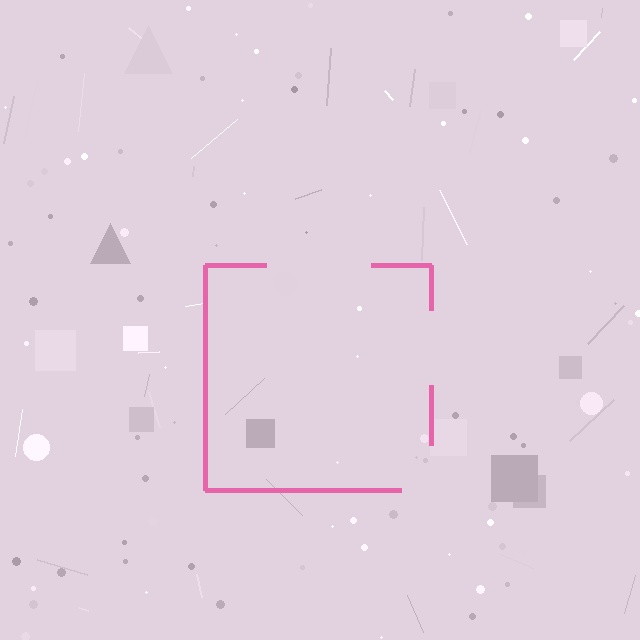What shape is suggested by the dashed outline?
The dashed outline suggests a square.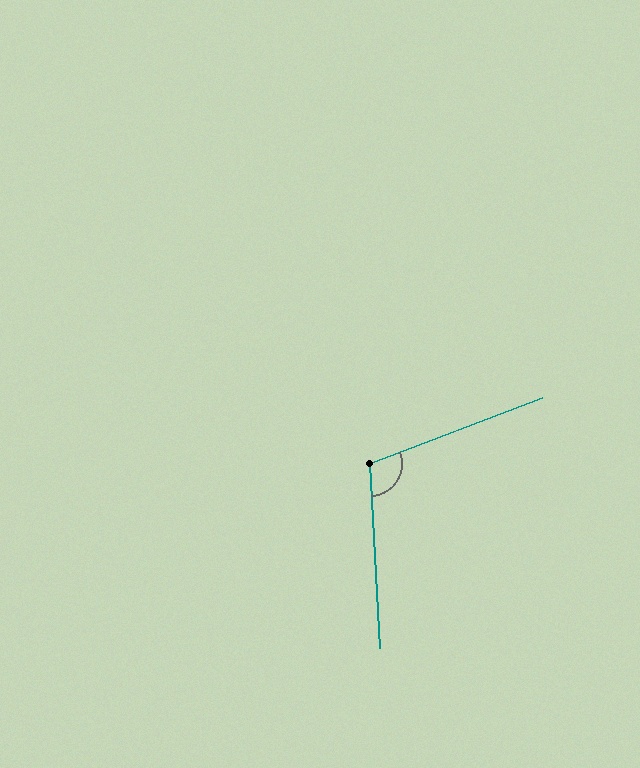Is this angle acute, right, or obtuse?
It is obtuse.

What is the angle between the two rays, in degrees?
Approximately 108 degrees.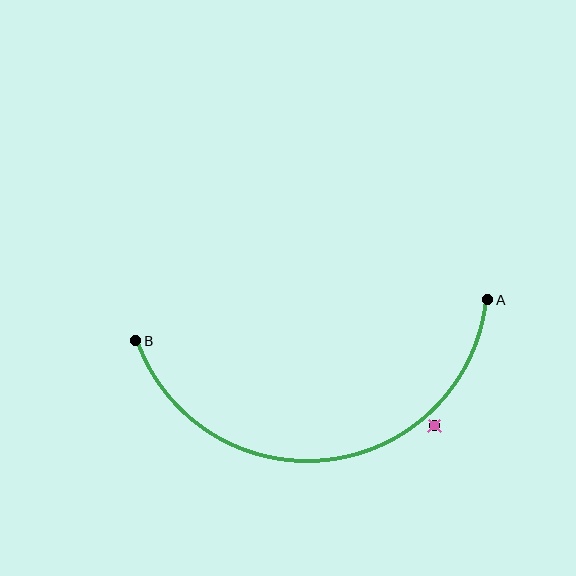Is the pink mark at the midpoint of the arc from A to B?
No — the pink mark does not lie on the arc at all. It sits slightly outside the curve.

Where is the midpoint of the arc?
The arc midpoint is the point on the curve farthest from the straight line joining A and B. It sits below that line.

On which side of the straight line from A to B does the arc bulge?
The arc bulges below the straight line connecting A and B.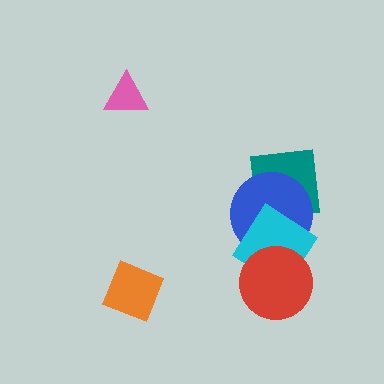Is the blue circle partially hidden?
Yes, it is partially covered by another shape.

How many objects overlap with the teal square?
2 objects overlap with the teal square.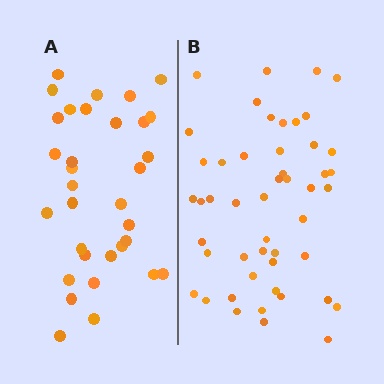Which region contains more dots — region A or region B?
Region B (the right region) has more dots.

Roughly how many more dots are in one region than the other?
Region B has approximately 15 more dots than region A.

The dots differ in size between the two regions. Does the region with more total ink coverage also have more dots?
No. Region A has more total ink coverage because its dots are larger, but region B actually contains more individual dots. Total area can be misleading — the number of items is what matters here.